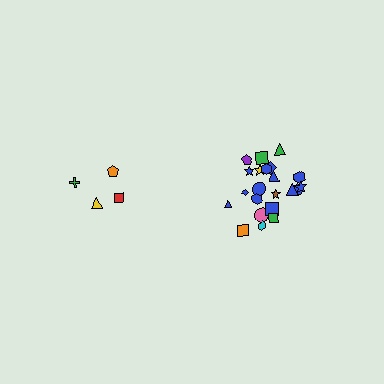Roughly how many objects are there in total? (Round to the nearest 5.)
Roughly 25 objects in total.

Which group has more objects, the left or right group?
The right group.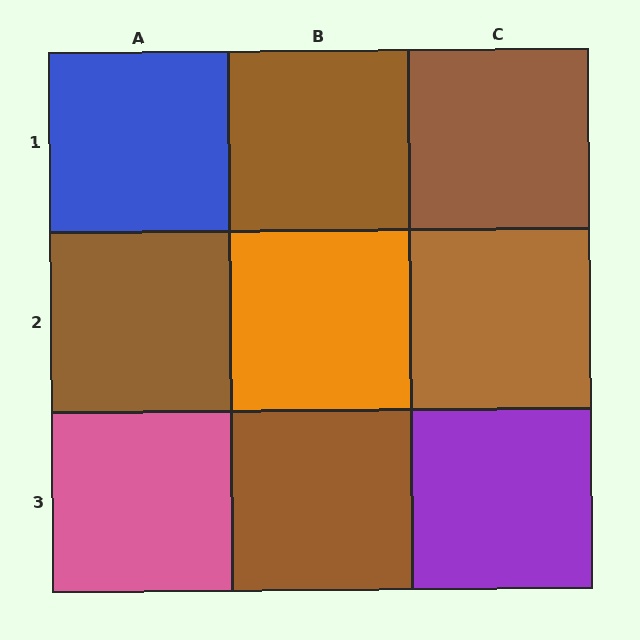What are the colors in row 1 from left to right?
Blue, brown, brown.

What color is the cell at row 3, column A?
Pink.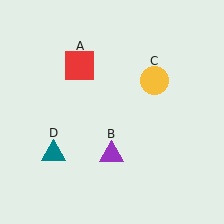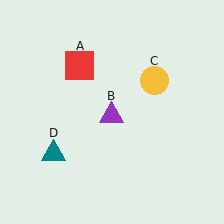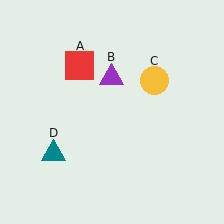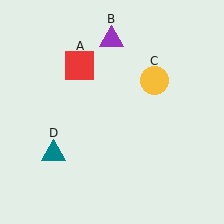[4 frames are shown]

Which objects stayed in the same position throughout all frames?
Red square (object A) and yellow circle (object C) and teal triangle (object D) remained stationary.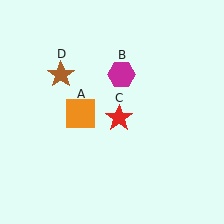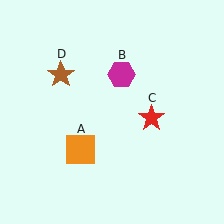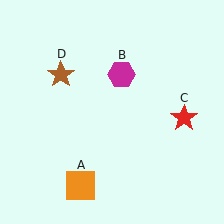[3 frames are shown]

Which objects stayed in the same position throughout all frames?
Magenta hexagon (object B) and brown star (object D) remained stationary.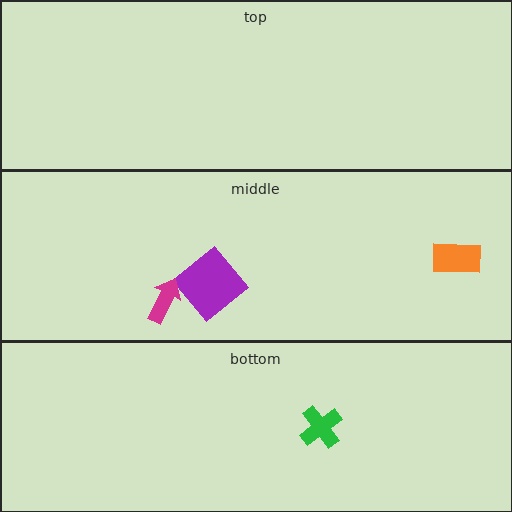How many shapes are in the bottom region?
1.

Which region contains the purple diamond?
The middle region.